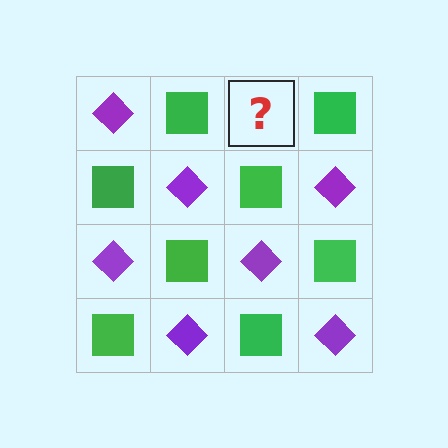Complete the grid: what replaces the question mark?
The question mark should be replaced with a purple diamond.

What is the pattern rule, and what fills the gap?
The rule is that it alternates purple diamond and green square in a checkerboard pattern. The gap should be filled with a purple diamond.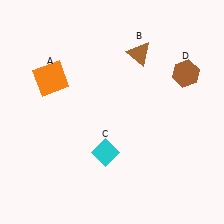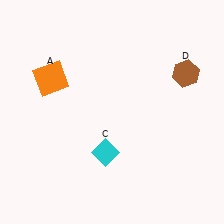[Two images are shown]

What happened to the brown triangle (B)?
The brown triangle (B) was removed in Image 2. It was in the top-right area of Image 1.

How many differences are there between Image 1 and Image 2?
There is 1 difference between the two images.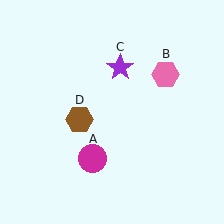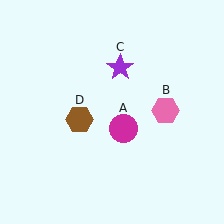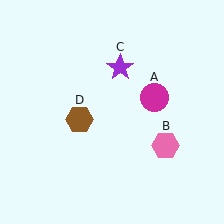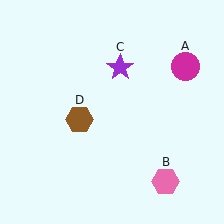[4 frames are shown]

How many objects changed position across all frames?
2 objects changed position: magenta circle (object A), pink hexagon (object B).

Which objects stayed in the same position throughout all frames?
Purple star (object C) and brown hexagon (object D) remained stationary.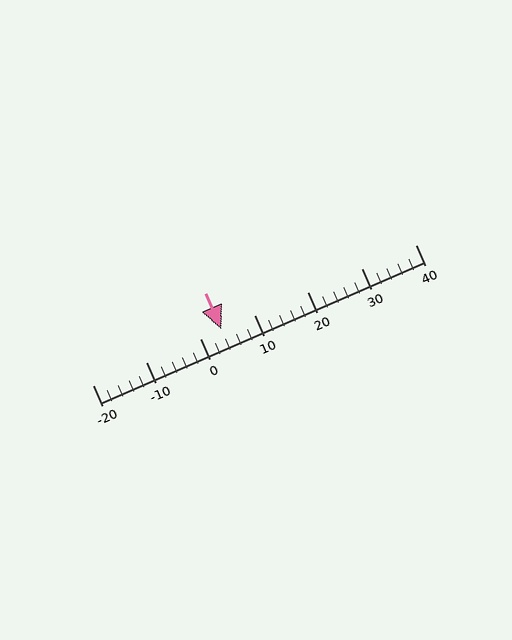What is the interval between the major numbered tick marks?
The major tick marks are spaced 10 units apart.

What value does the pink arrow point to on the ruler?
The pink arrow points to approximately 4.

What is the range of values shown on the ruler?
The ruler shows values from -20 to 40.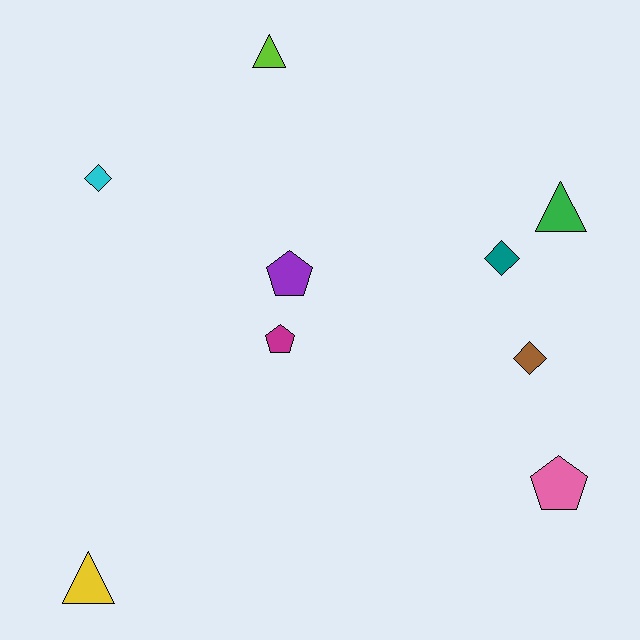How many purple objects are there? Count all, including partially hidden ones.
There is 1 purple object.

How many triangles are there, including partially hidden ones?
There are 3 triangles.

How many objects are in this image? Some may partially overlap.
There are 9 objects.